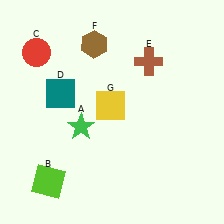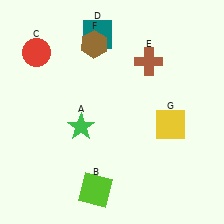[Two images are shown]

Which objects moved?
The objects that moved are: the lime square (B), the teal square (D), the yellow square (G).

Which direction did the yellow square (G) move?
The yellow square (G) moved right.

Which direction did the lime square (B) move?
The lime square (B) moved right.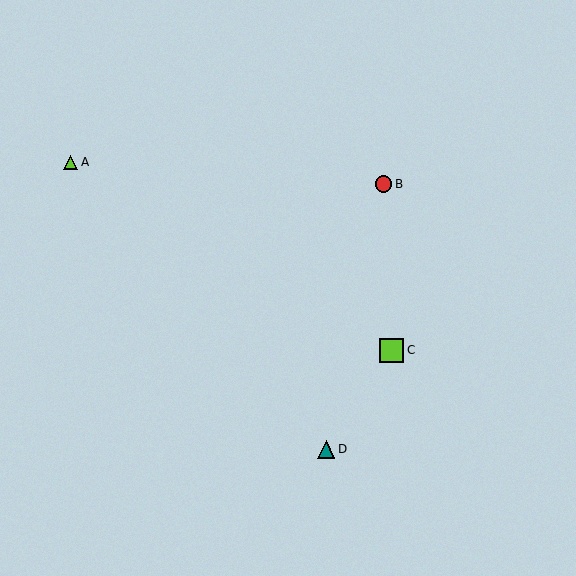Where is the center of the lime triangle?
The center of the lime triangle is at (71, 162).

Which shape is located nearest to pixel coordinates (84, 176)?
The lime triangle (labeled A) at (71, 162) is nearest to that location.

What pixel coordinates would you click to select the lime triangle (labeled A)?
Click at (71, 162) to select the lime triangle A.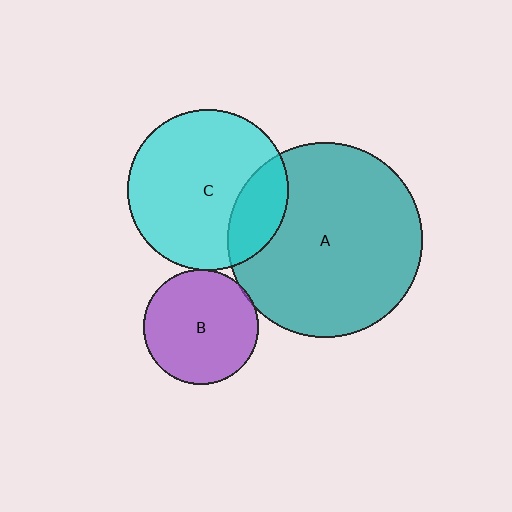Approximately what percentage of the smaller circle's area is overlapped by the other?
Approximately 20%.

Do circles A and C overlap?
Yes.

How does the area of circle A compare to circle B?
Approximately 2.9 times.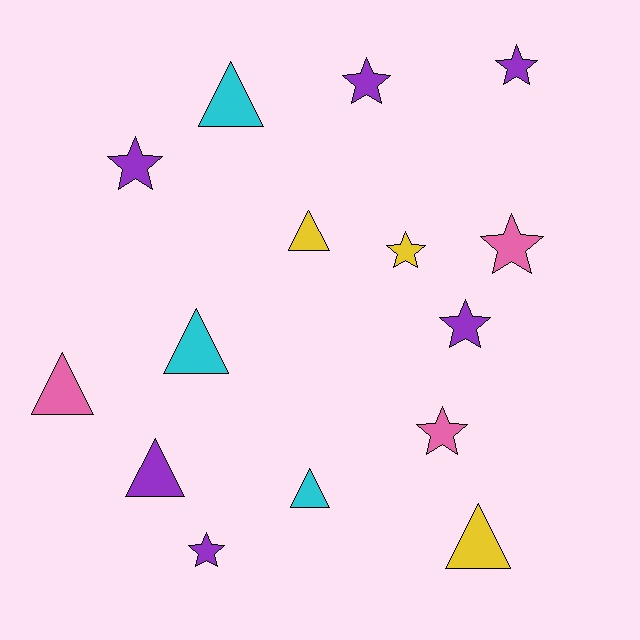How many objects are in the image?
There are 15 objects.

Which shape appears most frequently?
Star, with 8 objects.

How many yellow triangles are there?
There are 2 yellow triangles.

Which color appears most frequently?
Purple, with 6 objects.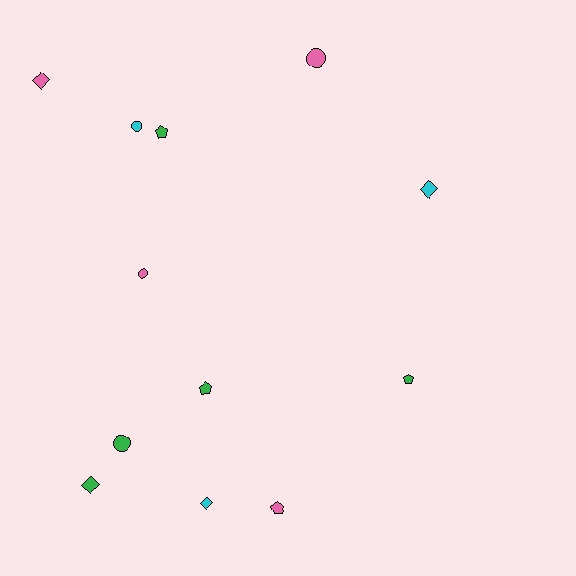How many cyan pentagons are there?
There are no cyan pentagons.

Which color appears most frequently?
Green, with 5 objects.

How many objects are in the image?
There are 12 objects.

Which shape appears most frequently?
Diamond, with 4 objects.